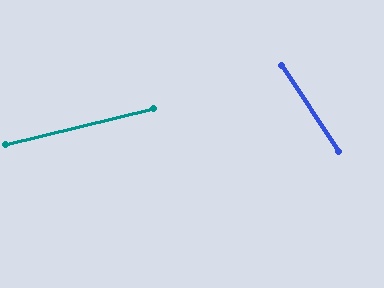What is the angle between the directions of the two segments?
Approximately 70 degrees.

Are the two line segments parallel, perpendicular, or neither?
Neither parallel nor perpendicular — they differ by about 70°.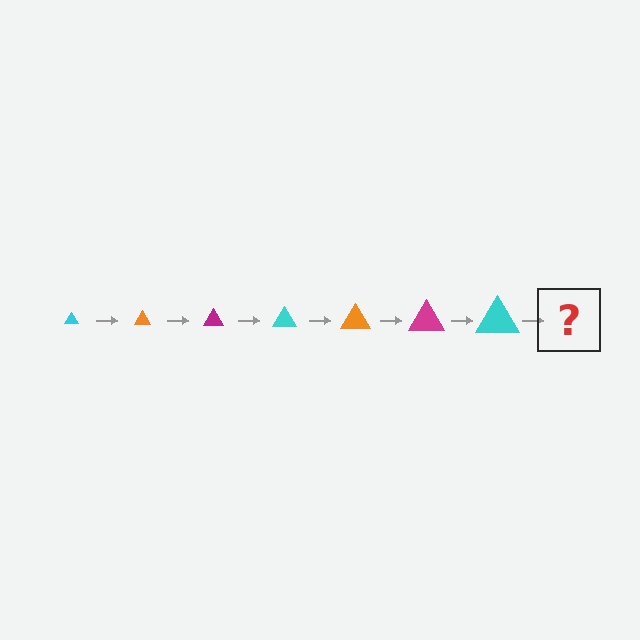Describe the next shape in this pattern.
It should be an orange triangle, larger than the previous one.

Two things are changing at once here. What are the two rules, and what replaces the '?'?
The two rules are that the triangle grows larger each step and the color cycles through cyan, orange, and magenta. The '?' should be an orange triangle, larger than the previous one.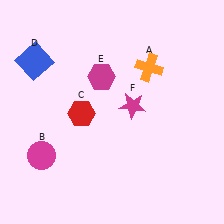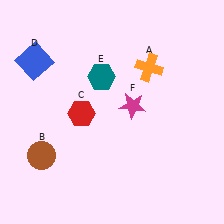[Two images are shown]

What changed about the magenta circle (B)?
In Image 1, B is magenta. In Image 2, it changed to brown.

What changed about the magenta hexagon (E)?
In Image 1, E is magenta. In Image 2, it changed to teal.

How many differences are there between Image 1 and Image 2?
There are 2 differences between the two images.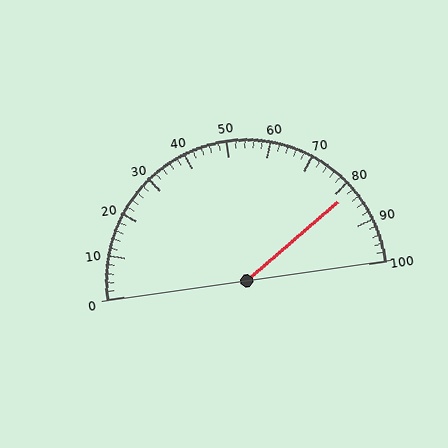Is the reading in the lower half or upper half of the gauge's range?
The reading is in the upper half of the range (0 to 100).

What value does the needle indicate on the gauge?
The needle indicates approximately 82.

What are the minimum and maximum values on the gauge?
The gauge ranges from 0 to 100.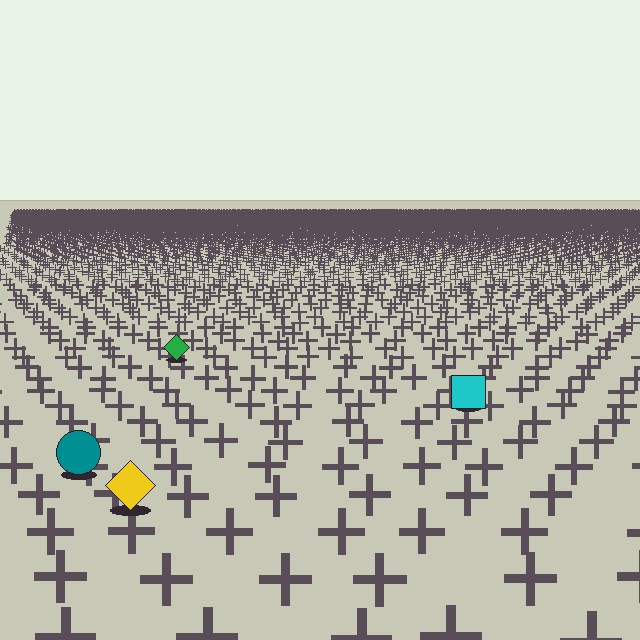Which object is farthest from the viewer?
The green diamond is farthest from the viewer. It appears smaller and the ground texture around it is denser.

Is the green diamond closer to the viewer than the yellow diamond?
No. The yellow diamond is closer — you can tell from the texture gradient: the ground texture is coarser near it.